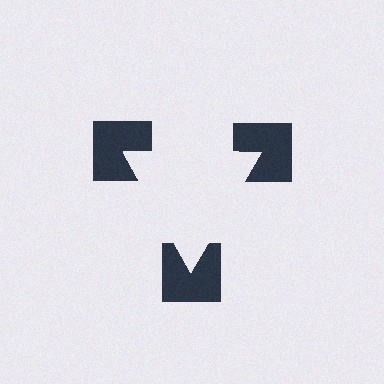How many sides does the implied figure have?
3 sides.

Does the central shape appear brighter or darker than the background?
It typically appears slightly brighter than the background, even though no actual brightness change is drawn.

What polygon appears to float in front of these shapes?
An illusory triangle — its edges are inferred from the aligned wedge cuts in the notched squares, not physically drawn.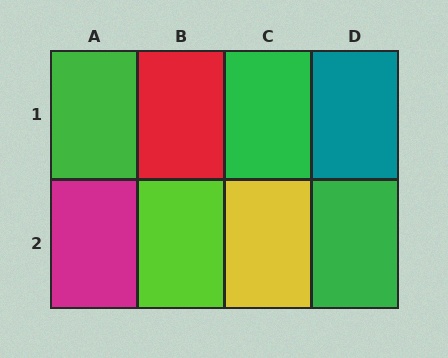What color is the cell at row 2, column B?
Lime.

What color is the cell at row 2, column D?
Green.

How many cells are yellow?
1 cell is yellow.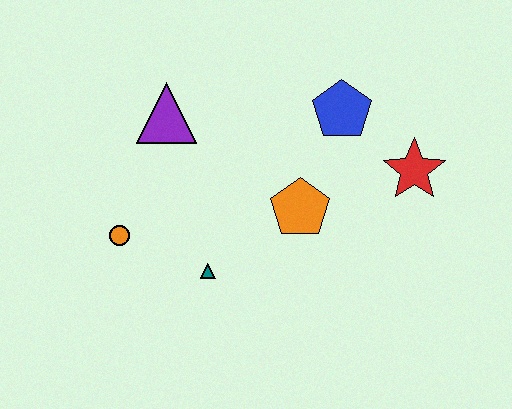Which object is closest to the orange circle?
The teal triangle is closest to the orange circle.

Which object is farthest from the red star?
The orange circle is farthest from the red star.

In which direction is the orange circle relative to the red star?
The orange circle is to the left of the red star.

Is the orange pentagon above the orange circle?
Yes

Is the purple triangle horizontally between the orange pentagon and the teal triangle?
No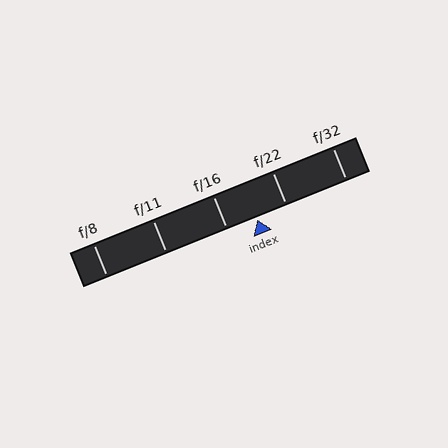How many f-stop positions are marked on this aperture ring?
There are 5 f-stop positions marked.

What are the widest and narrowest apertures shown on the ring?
The widest aperture shown is f/8 and the narrowest is f/32.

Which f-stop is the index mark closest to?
The index mark is closest to f/22.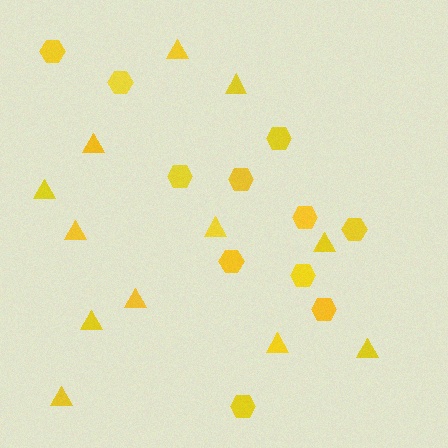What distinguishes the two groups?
There are 2 groups: one group of hexagons (11) and one group of triangles (12).